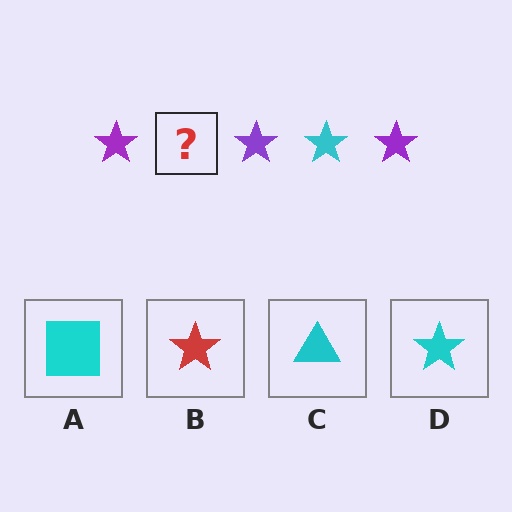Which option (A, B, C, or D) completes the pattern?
D.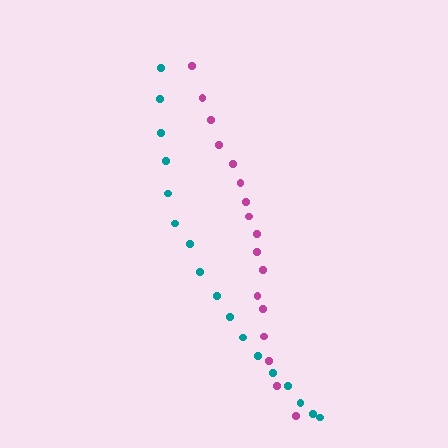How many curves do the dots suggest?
There are 2 distinct paths.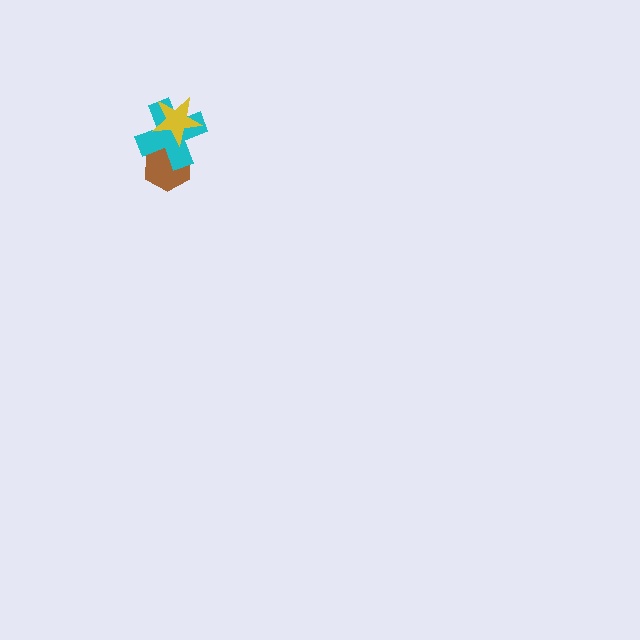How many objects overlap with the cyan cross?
2 objects overlap with the cyan cross.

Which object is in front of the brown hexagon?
The cyan cross is in front of the brown hexagon.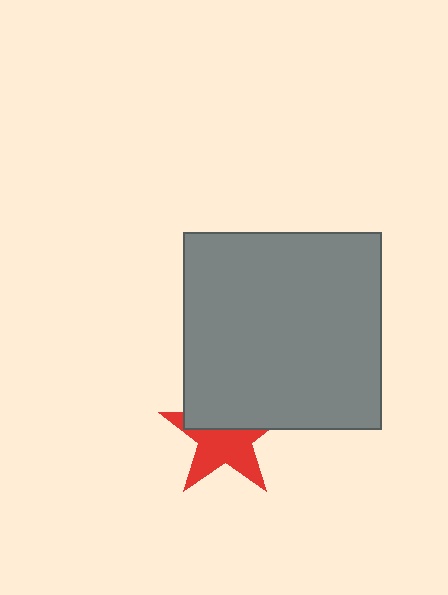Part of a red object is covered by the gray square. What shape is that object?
It is a star.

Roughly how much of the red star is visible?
About half of it is visible (roughly 57%).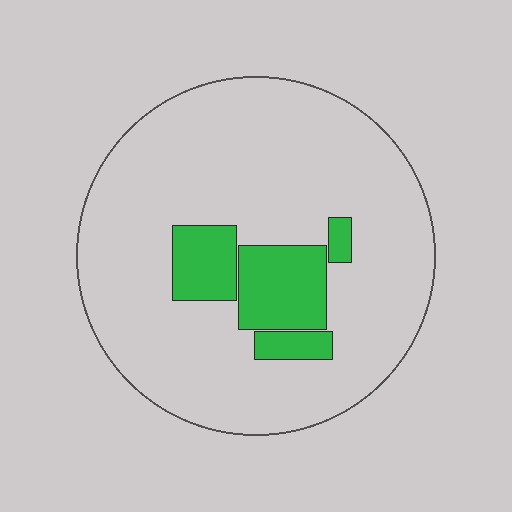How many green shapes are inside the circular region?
4.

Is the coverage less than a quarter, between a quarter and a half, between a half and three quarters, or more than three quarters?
Less than a quarter.